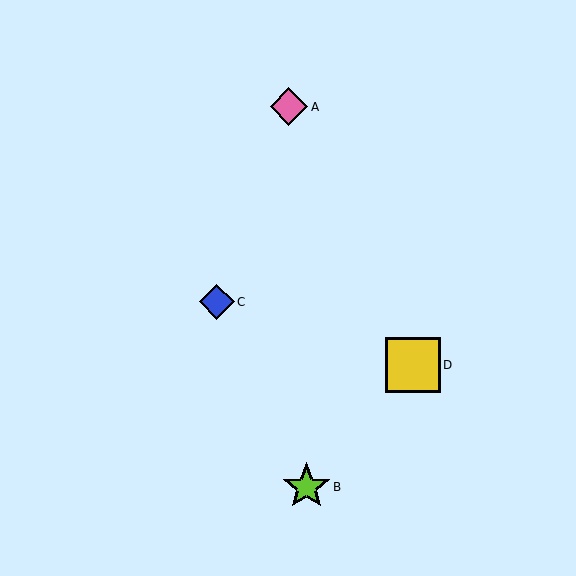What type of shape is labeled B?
Shape B is a lime star.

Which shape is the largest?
The yellow square (labeled D) is the largest.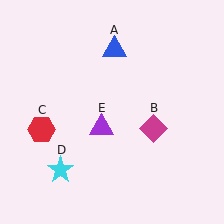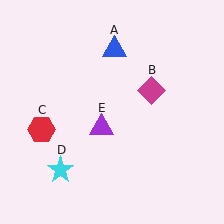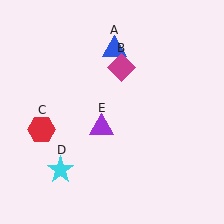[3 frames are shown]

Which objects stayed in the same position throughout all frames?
Blue triangle (object A) and red hexagon (object C) and cyan star (object D) and purple triangle (object E) remained stationary.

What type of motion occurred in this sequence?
The magenta diamond (object B) rotated counterclockwise around the center of the scene.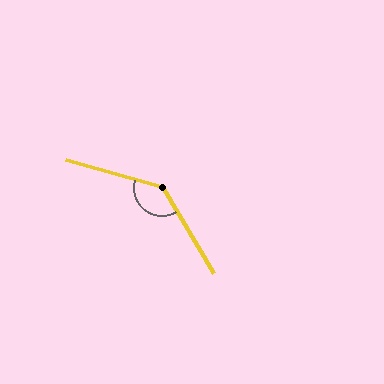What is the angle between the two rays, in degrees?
Approximately 136 degrees.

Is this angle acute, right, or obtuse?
It is obtuse.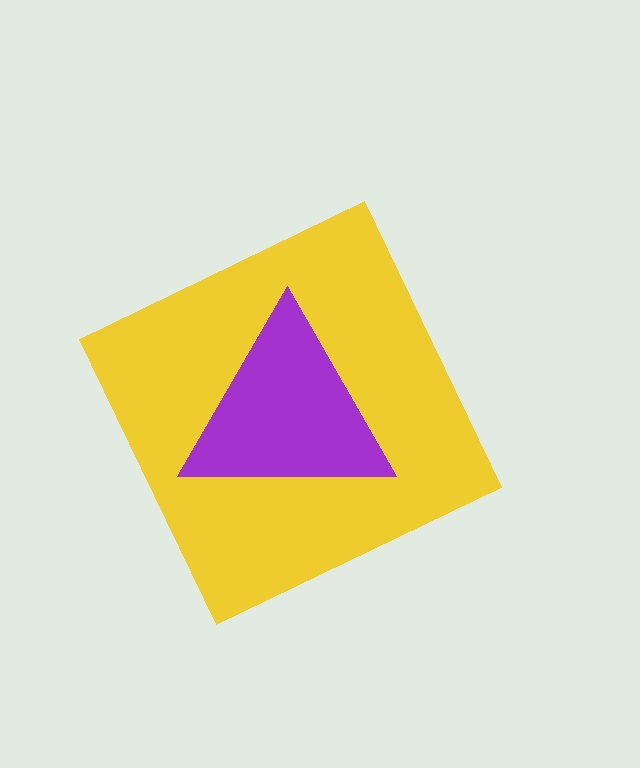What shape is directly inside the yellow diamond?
The purple triangle.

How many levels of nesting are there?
2.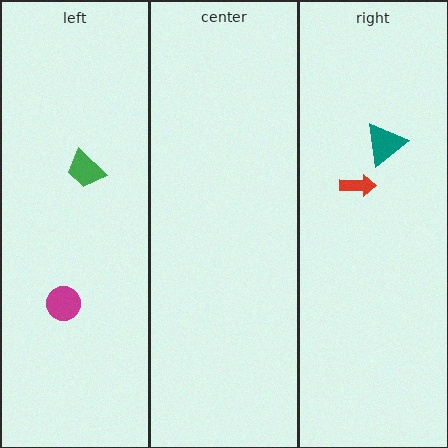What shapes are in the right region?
The teal triangle, the red arrow.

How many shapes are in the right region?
2.